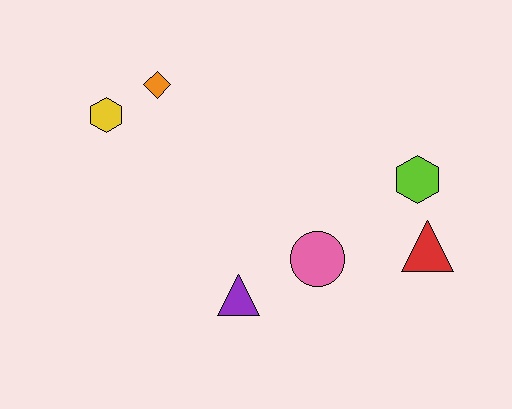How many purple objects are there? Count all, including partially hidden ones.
There is 1 purple object.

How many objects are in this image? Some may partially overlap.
There are 6 objects.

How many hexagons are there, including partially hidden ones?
There are 2 hexagons.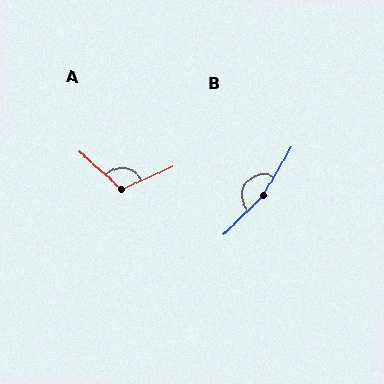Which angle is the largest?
B, at approximately 165 degrees.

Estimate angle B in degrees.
Approximately 165 degrees.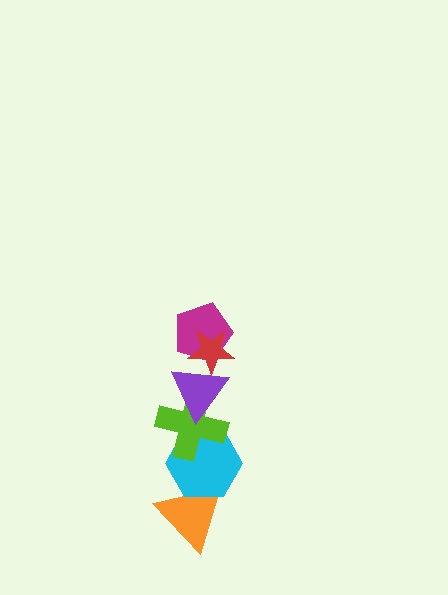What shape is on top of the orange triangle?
The cyan hexagon is on top of the orange triangle.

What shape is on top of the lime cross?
The purple triangle is on top of the lime cross.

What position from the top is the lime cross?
The lime cross is 4th from the top.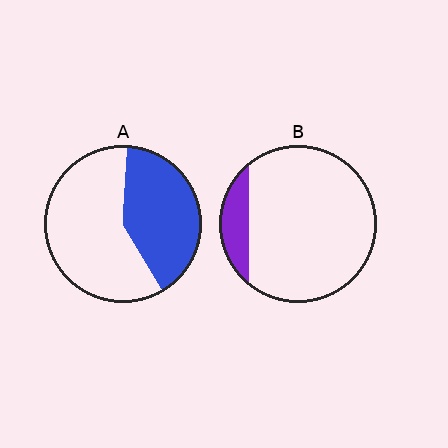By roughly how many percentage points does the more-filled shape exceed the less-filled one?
By roughly 30 percentage points (A over B).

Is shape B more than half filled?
No.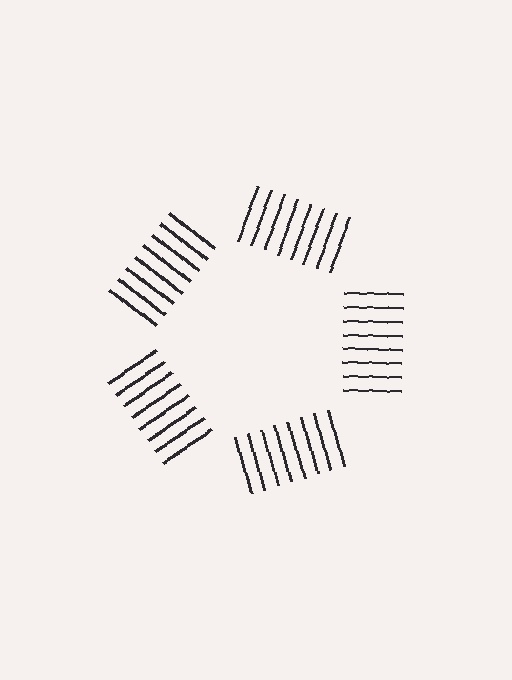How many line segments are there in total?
40 — 8 along each of the 5 edges.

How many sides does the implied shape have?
5 sides — the line-ends trace a pentagon.